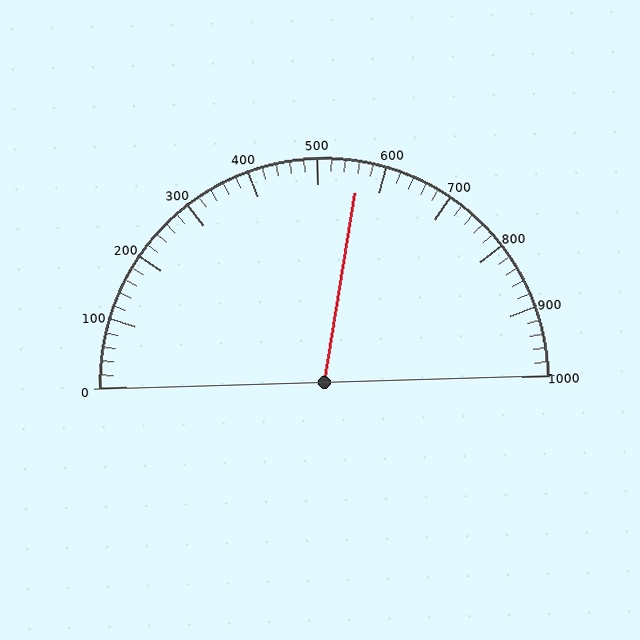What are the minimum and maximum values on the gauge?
The gauge ranges from 0 to 1000.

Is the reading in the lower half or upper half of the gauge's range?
The reading is in the upper half of the range (0 to 1000).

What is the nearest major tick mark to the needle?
The nearest major tick mark is 600.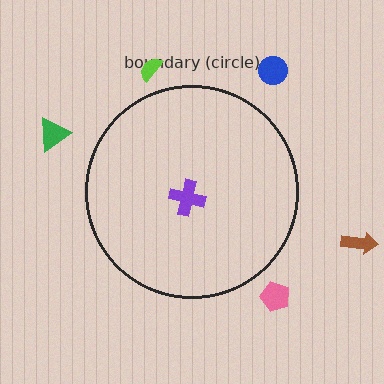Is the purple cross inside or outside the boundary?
Inside.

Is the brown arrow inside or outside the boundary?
Outside.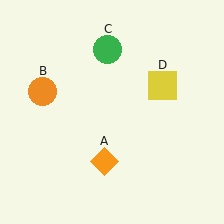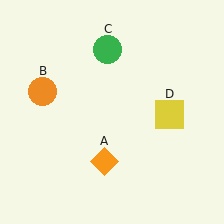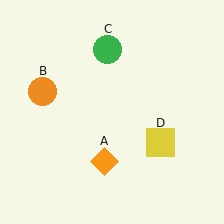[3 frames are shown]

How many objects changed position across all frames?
1 object changed position: yellow square (object D).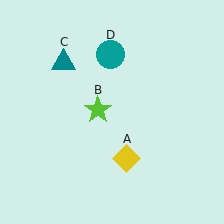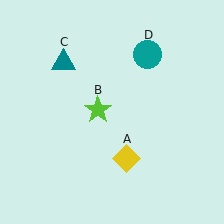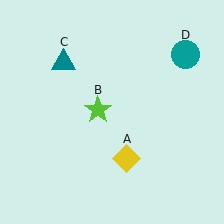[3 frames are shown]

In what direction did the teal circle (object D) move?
The teal circle (object D) moved right.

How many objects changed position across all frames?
1 object changed position: teal circle (object D).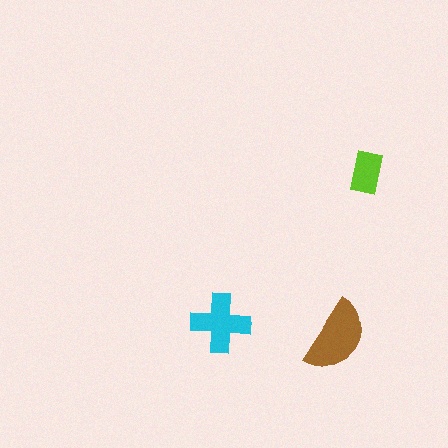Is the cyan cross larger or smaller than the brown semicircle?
Smaller.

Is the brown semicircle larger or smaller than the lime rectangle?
Larger.